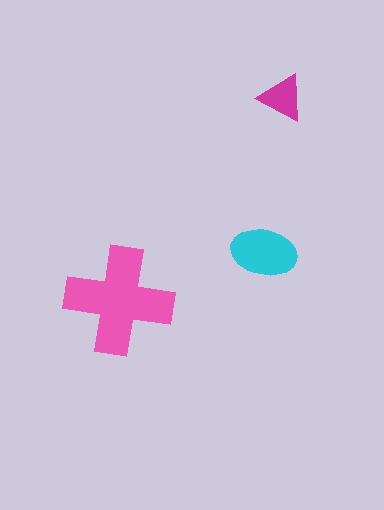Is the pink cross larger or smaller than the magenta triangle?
Larger.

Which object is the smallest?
The magenta triangle.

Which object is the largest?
The pink cross.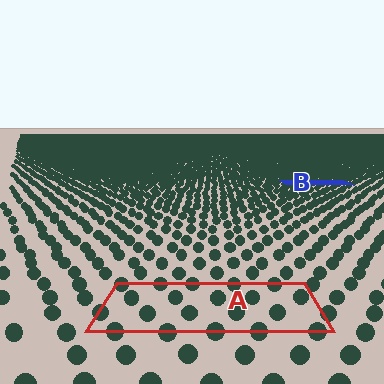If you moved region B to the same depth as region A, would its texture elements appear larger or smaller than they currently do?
They would appear larger. At a closer depth, the same texture elements are projected at a bigger on-screen size.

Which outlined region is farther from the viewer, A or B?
Region B is farther from the viewer — the texture elements inside it appear smaller and more densely packed.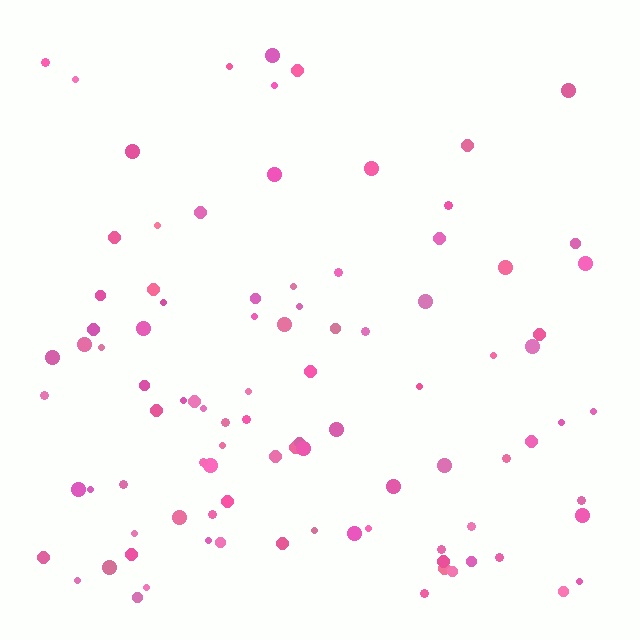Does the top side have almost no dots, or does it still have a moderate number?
Still a moderate number, just noticeably fewer than the bottom.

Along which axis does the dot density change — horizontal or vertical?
Vertical.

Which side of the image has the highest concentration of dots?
The bottom.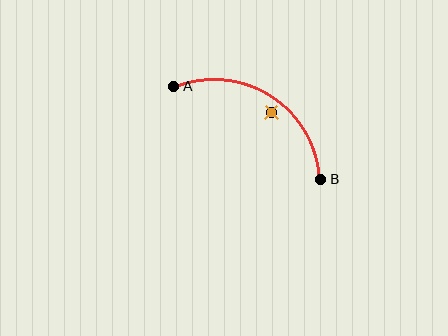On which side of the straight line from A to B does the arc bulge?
The arc bulges above the straight line connecting A and B.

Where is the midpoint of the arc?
The arc midpoint is the point on the curve farthest from the straight line joining A and B. It sits above that line.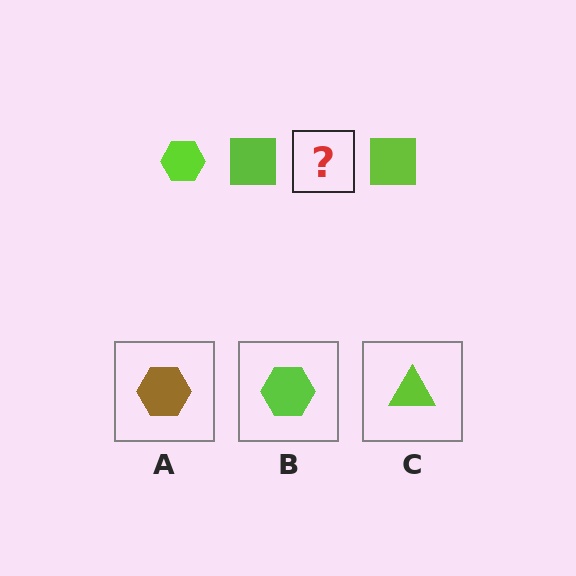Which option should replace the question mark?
Option B.